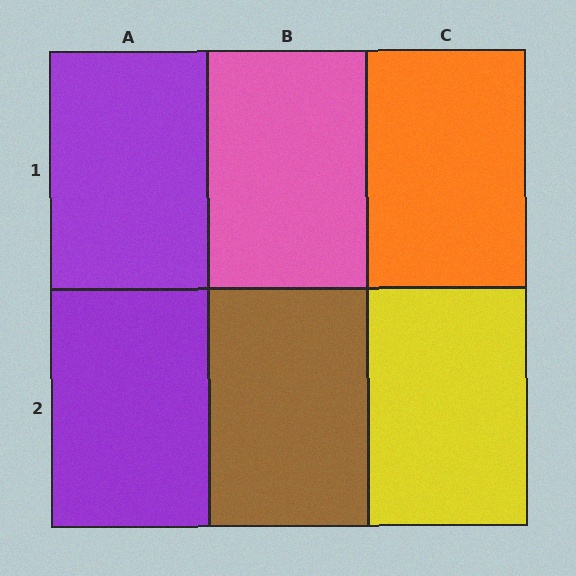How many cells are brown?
1 cell is brown.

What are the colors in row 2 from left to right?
Purple, brown, yellow.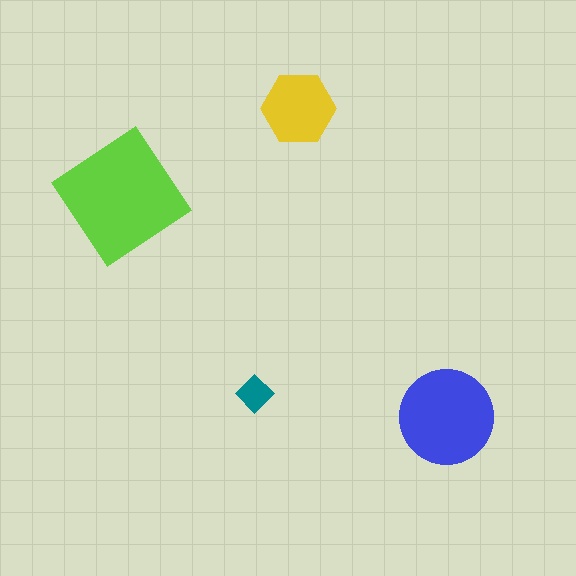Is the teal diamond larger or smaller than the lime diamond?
Smaller.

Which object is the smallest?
The teal diamond.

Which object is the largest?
The lime diamond.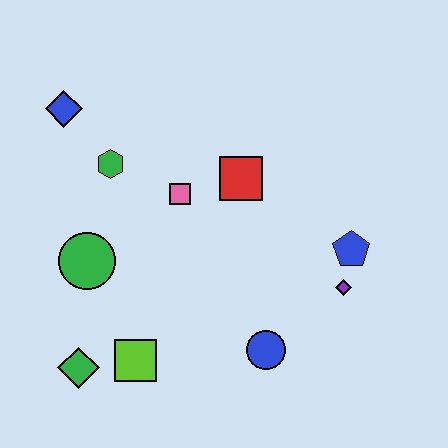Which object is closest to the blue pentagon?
The purple diamond is closest to the blue pentagon.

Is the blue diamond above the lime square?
Yes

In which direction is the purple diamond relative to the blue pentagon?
The purple diamond is below the blue pentagon.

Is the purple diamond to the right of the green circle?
Yes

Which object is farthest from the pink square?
The green diamond is farthest from the pink square.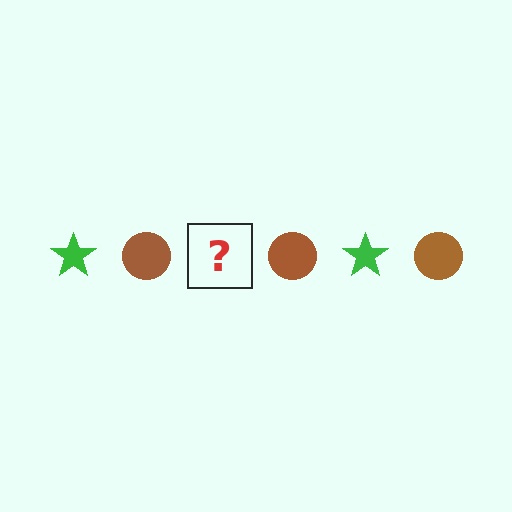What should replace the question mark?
The question mark should be replaced with a green star.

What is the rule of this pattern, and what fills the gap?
The rule is that the pattern alternates between green star and brown circle. The gap should be filled with a green star.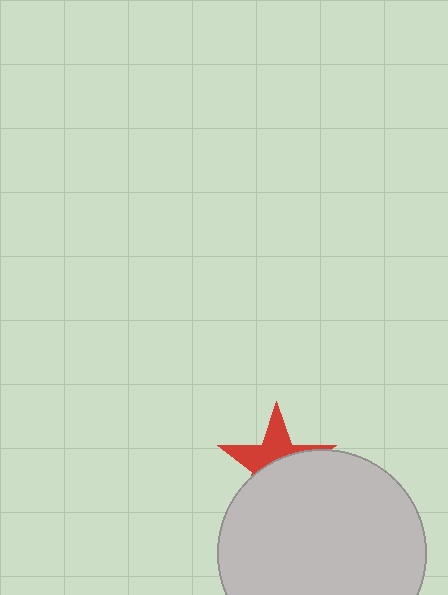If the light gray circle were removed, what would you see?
You would see the complete red star.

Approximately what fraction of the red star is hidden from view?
Roughly 56% of the red star is hidden behind the light gray circle.